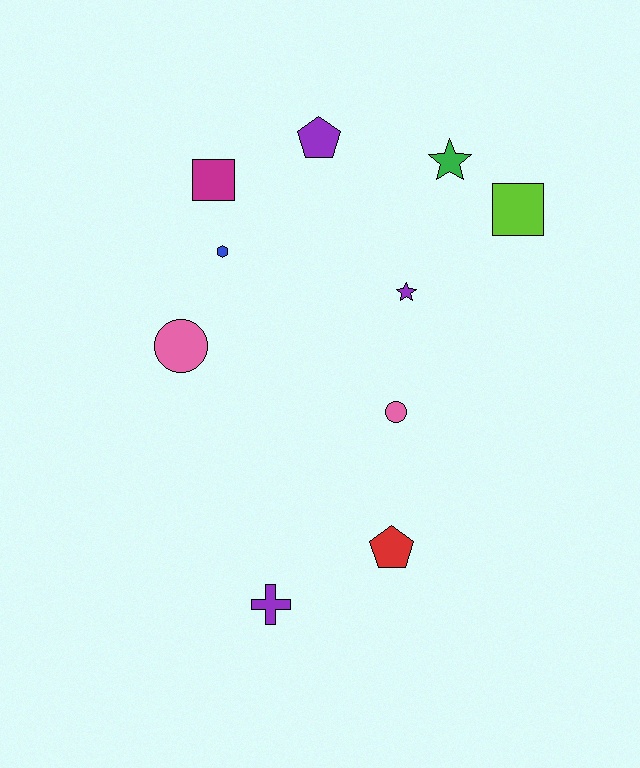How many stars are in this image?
There are 2 stars.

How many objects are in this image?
There are 10 objects.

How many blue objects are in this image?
There is 1 blue object.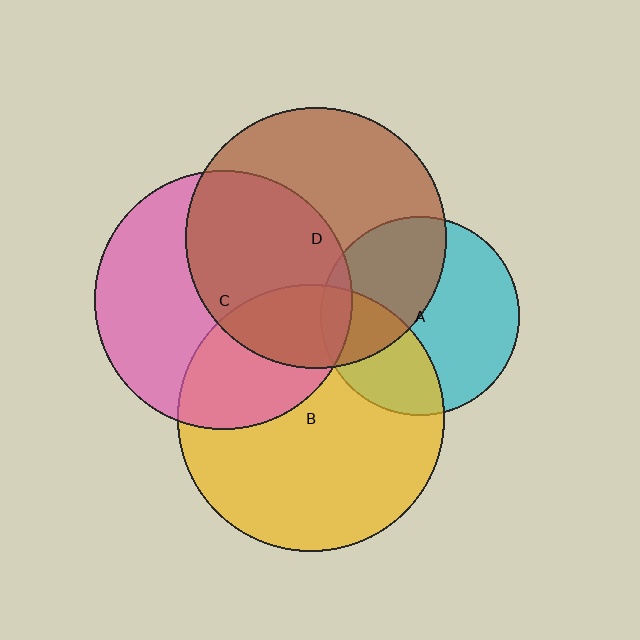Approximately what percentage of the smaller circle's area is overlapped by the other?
Approximately 35%.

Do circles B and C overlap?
Yes.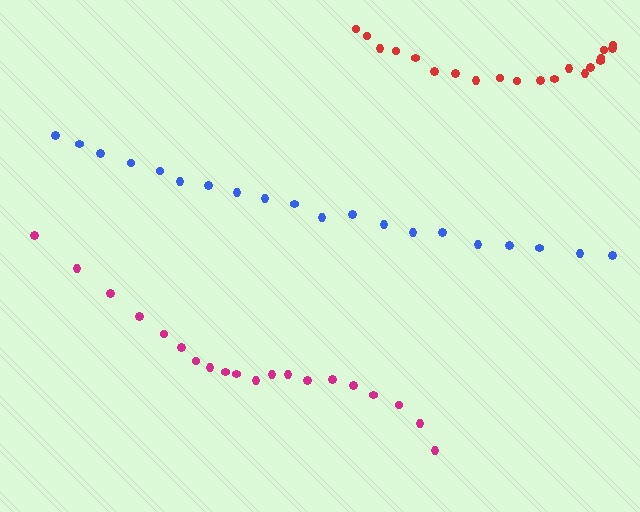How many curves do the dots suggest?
There are 3 distinct paths.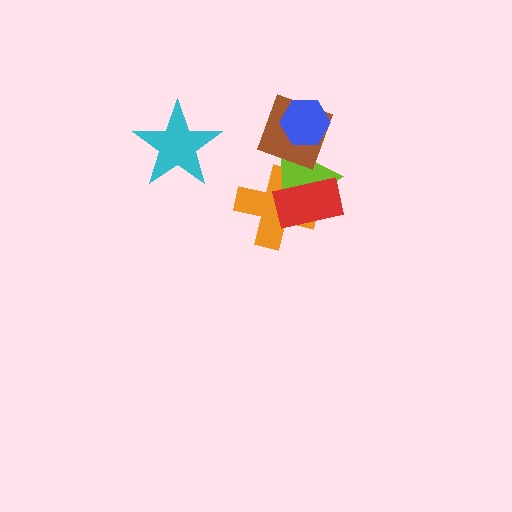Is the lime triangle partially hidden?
Yes, it is partially covered by another shape.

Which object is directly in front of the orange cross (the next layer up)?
The lime triangle is directly in front of the orange cross.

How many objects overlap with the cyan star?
0 objects overlap with the cyan star.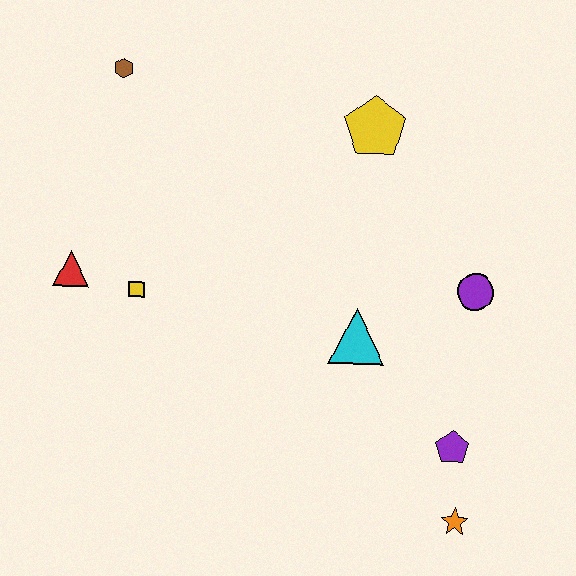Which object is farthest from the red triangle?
The orange star is farthest from the red triangle.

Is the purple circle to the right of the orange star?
Yes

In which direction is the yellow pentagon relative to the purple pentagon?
The yellow pentagon is above the purple pentagon.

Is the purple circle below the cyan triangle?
No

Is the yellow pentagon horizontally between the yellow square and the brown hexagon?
No